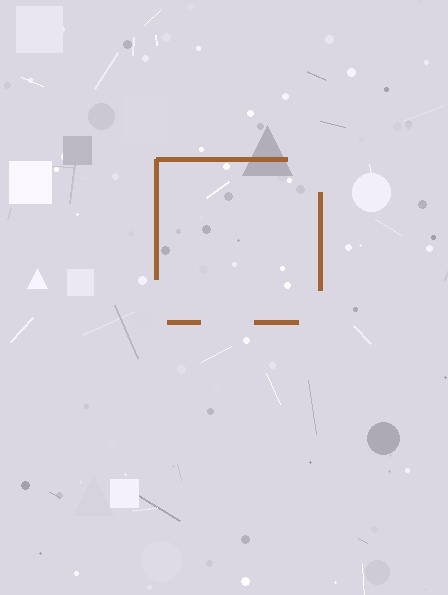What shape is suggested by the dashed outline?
The dashed outline suggests a square.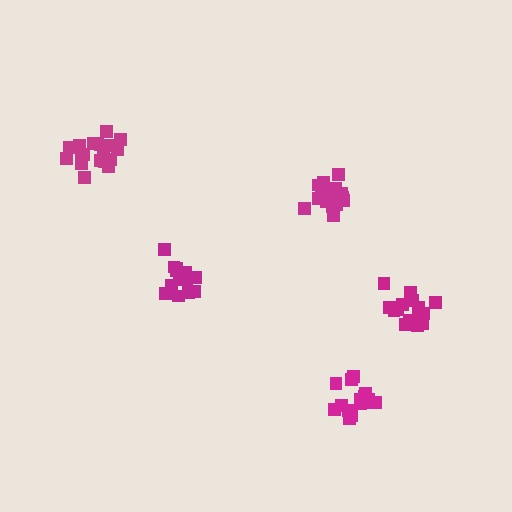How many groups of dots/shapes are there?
There are 5 groups.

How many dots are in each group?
Group 1: 15 dots, Group 2: 18 dots, Group 3: 15 dots, Group 4: 17 dots, Group 5: 20 dots (85 total).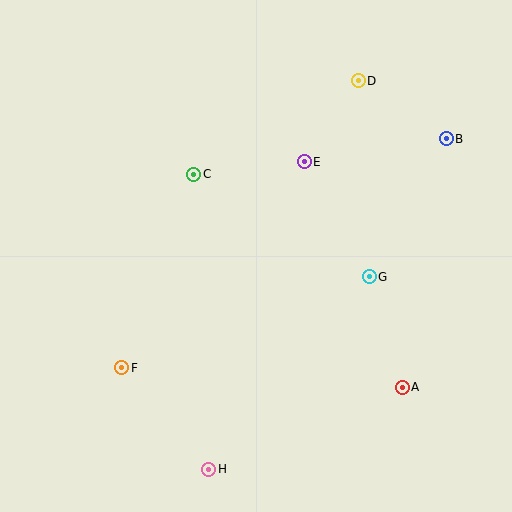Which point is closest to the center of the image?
Point C at (194, 174) is closest to the center.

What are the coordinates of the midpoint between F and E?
The midpoint between F and E is at (213, 265).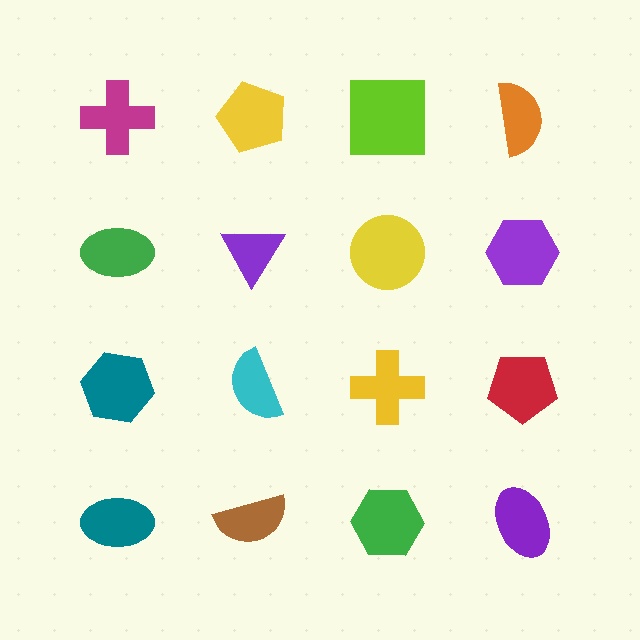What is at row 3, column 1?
A teal hexagon.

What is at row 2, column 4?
A purple hexagon.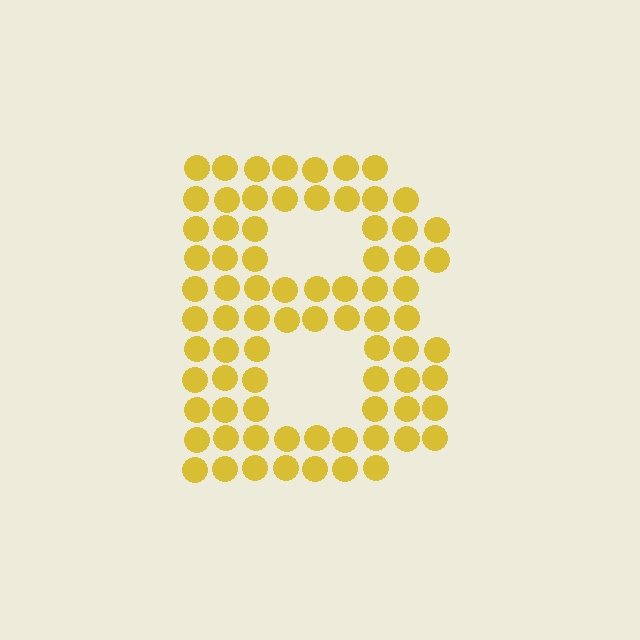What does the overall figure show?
The overall figure shows the letter B.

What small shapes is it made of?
It is made of small circles.